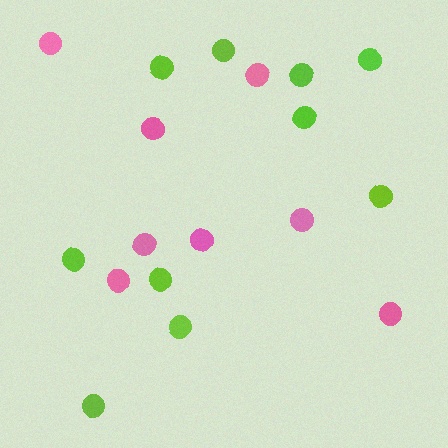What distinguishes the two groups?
There are 2 groups: one group of lime circles (10) and one group of pink circles (8).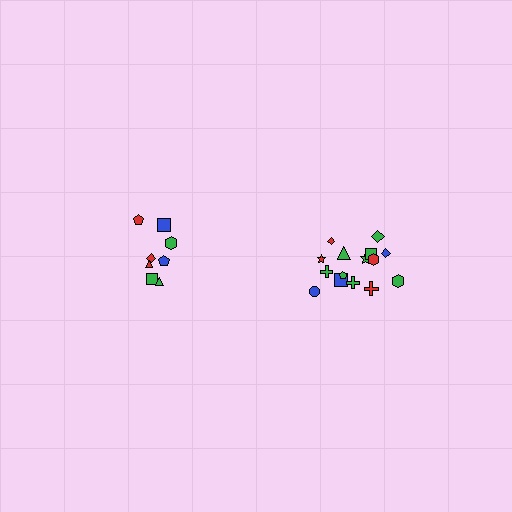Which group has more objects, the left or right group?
The right group.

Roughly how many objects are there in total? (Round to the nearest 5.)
Roughly 25 objects in total.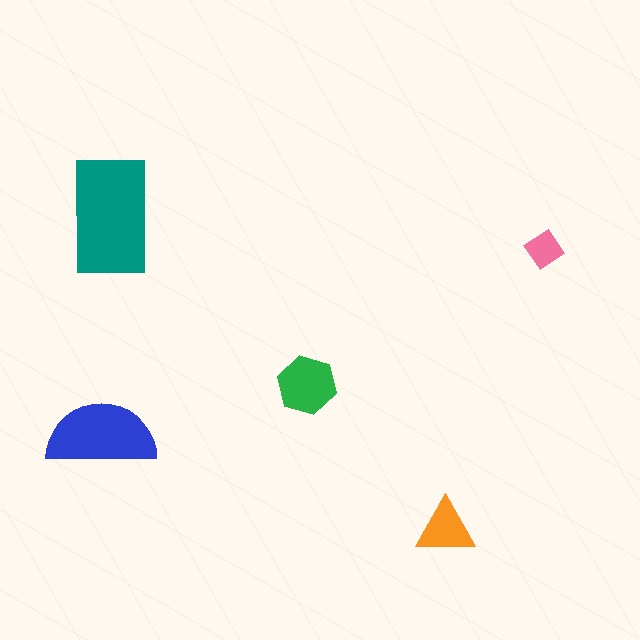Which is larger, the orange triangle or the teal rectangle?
The teal rectangle.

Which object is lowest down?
The orange triangle is bottommost.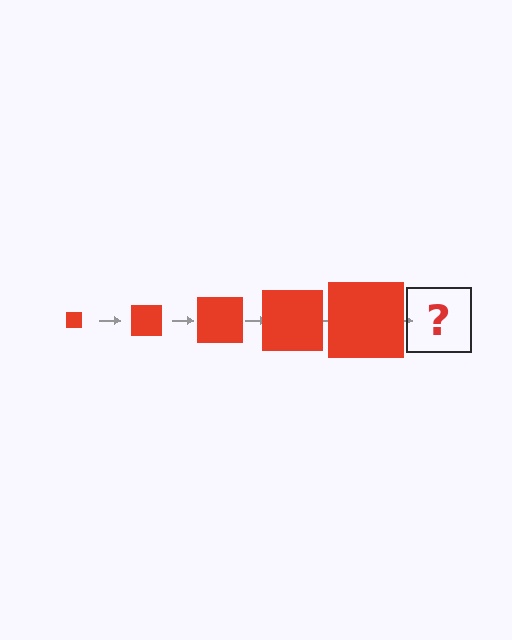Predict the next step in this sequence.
The next step is a red square, larger than the previous one.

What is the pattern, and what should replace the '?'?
The pattern is that the square gets progressively larger each step. The '?' should be a red square, larger than the previous one.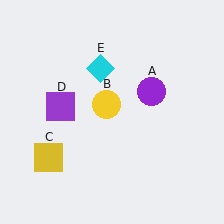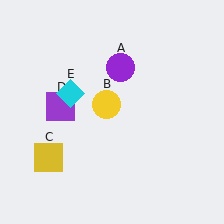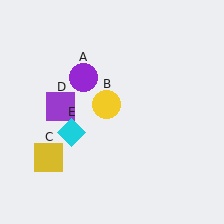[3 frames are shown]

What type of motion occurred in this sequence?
The purple circle (object A), cyan diamond (object E) rotated counterclockwise around the center of the scene.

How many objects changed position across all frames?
2 objects changed position: purple circle (object A), cyan diamond (object E).